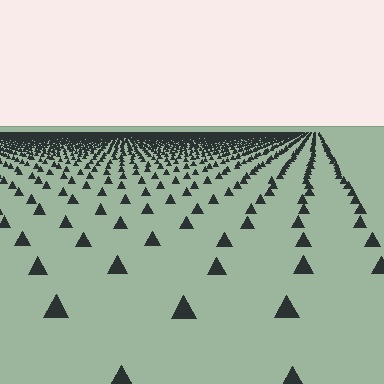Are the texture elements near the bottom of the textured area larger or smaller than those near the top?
Larger. Near the bottom, elements are closer to the viewer and appear at a bigger on-screen size.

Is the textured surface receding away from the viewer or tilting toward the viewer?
The surface is receding away from the viewer. Texture elements get smaller and denser toward the top.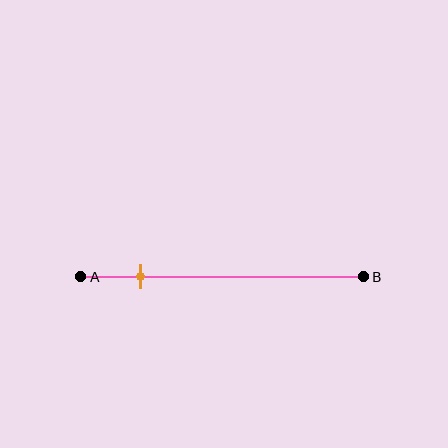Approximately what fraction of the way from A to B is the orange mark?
The orange mark is approximately 20% of the way from A to B.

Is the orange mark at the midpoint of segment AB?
No, the mark is at about 20% from A, not at the 50% midpoint.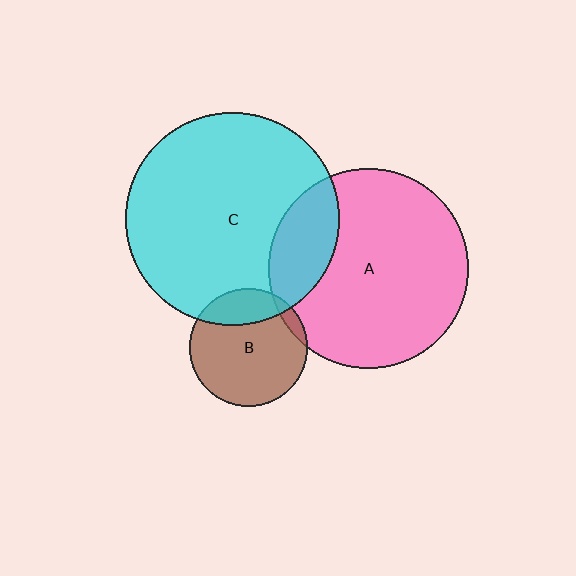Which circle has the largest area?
Circle C (cyan).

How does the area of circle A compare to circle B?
Approximately 2.9 times.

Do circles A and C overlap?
Yes.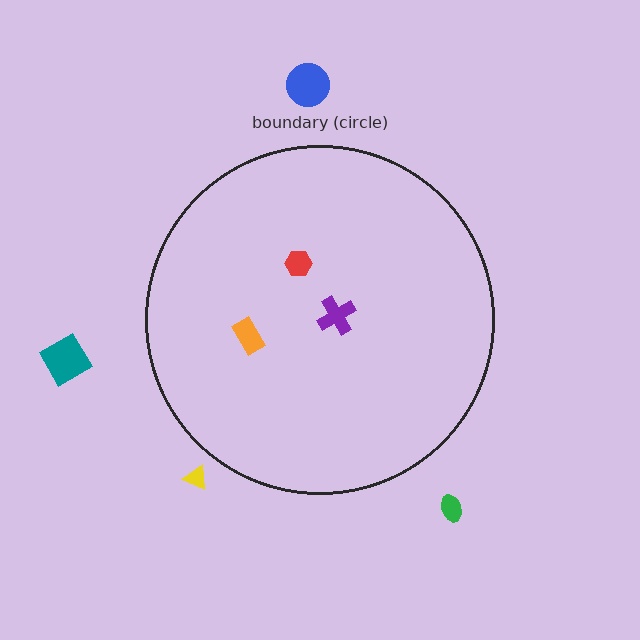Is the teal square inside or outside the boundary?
Outside.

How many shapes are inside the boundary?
3 inside, 4 outside.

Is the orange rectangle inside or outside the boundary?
Inside.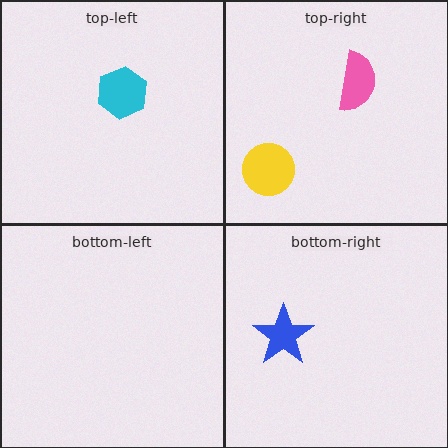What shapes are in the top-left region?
The cyan hexagon.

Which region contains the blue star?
The bottom-right region.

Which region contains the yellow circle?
The top-right region.